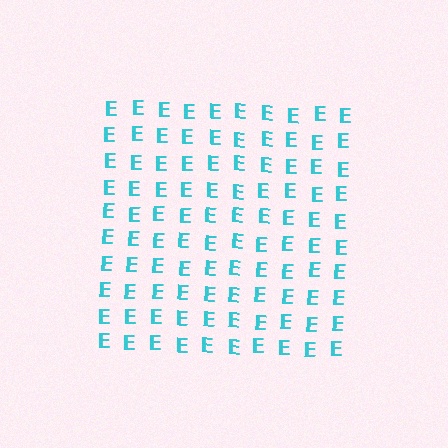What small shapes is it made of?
It is made of small letter E's.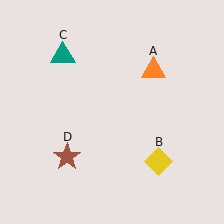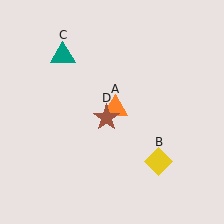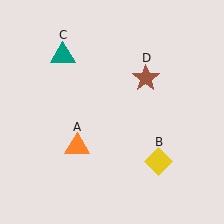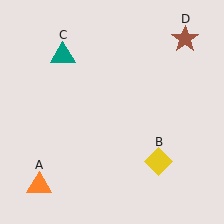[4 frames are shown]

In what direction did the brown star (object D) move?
The brown star (object D) moved up and to the right.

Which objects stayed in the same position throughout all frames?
Yellow diamond (object B) and teal triangle (object C) remained stationary.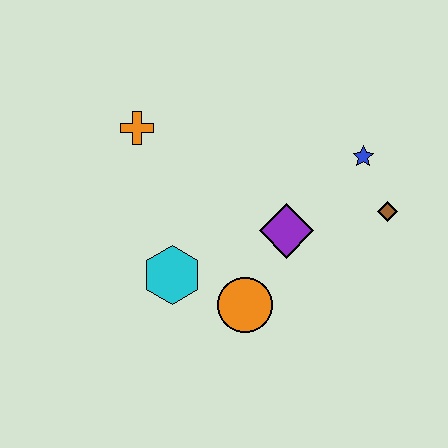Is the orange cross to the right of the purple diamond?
No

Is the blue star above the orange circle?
Yes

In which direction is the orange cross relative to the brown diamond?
The orange cross is to the left of the brown diamond.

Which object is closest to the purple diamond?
The orange circle is closest to the purple diamond.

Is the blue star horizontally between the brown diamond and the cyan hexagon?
Yes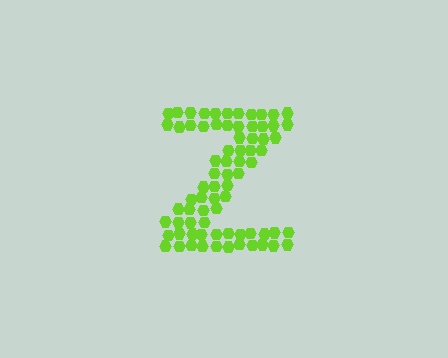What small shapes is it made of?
It is made of small hexagons.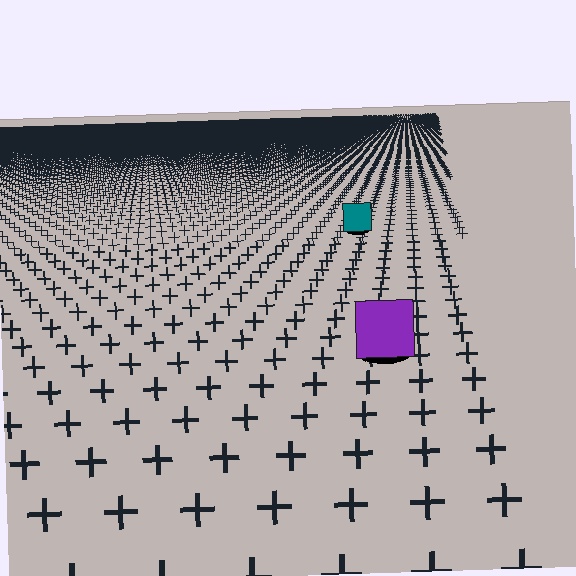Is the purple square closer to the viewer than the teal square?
Yes. The purple square is closer — you can tell from the texture gradient: the ground texture is coarser near it.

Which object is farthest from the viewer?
The teal square is farthest from the viewer. It appears smaller and the ground texture around it is denser.